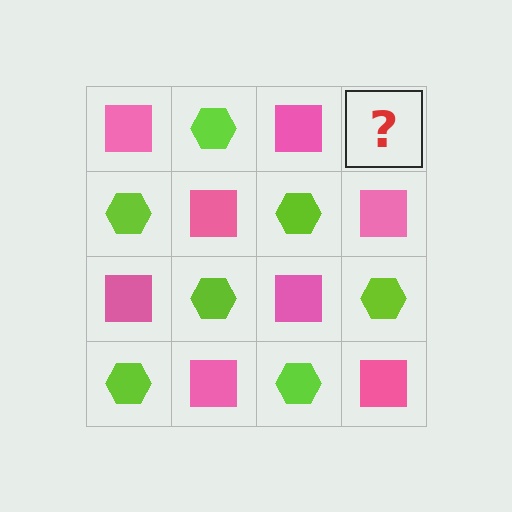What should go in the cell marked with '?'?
The missing cell should contain a lime hexagon.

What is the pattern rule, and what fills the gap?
The rule is that it alternates pink square and lime hexagon in a checkerboard pattern. The gap should be filled with a lime hexagon.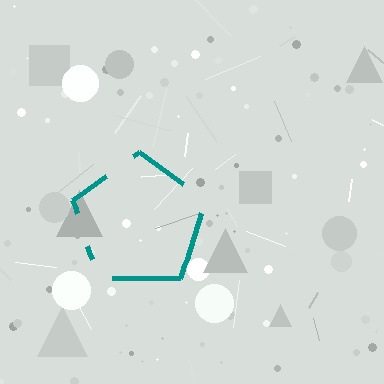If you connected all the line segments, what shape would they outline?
They would outline a pentagon.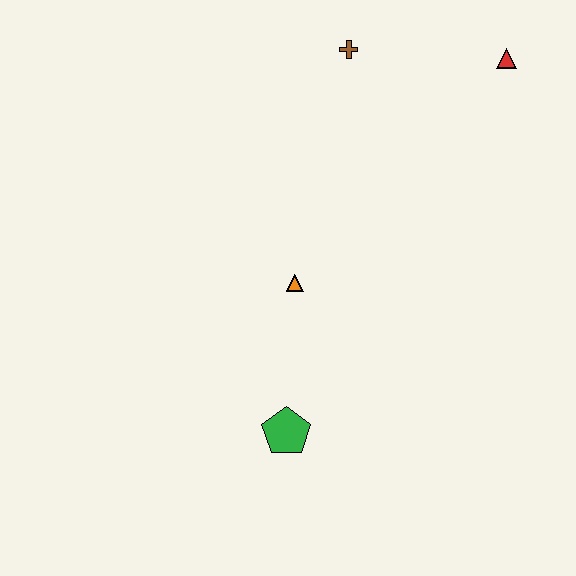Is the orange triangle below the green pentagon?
No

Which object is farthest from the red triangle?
The green pentagon is farthest from the red triangle.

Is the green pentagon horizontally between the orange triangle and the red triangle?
No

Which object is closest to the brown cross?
The red triangle is closest to the brown cross.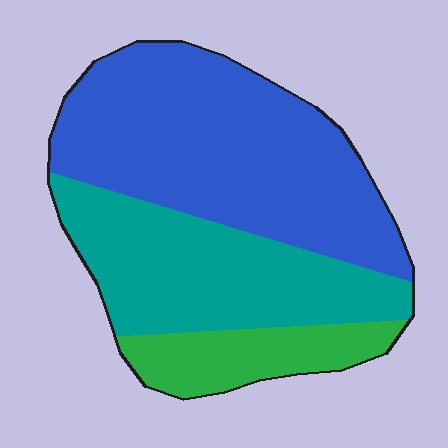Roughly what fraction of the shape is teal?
Teal takes up about one third (1/3) of the shape.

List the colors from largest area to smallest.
From largest to smallest: blue, teal, green.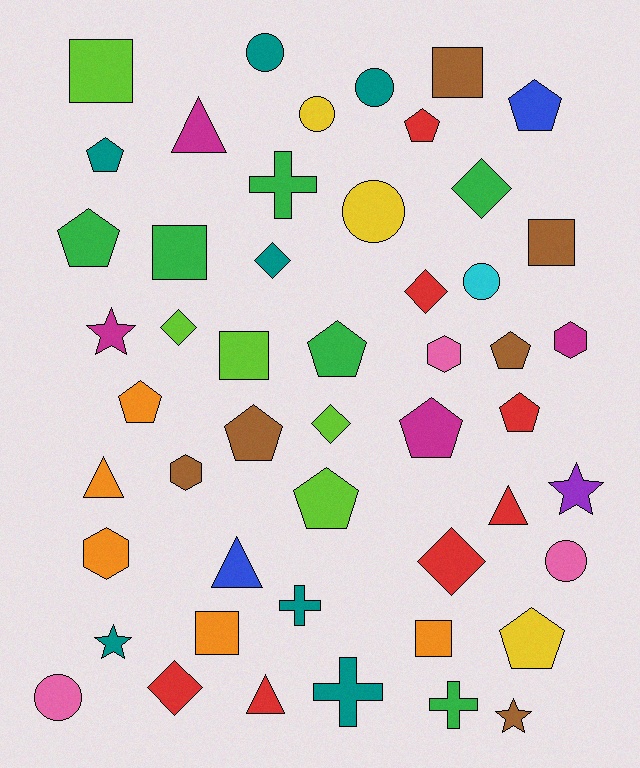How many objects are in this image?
There are 50 objects.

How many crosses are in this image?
There are 4 crosses.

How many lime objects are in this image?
There are 5 lime objects.